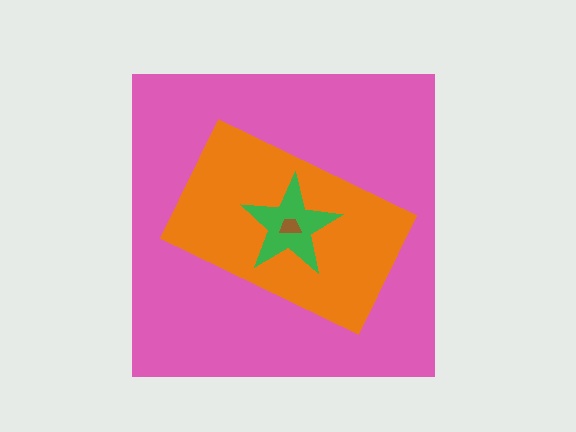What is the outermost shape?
The pink square.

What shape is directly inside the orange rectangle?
The green star.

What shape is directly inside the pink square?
The orange rectangle.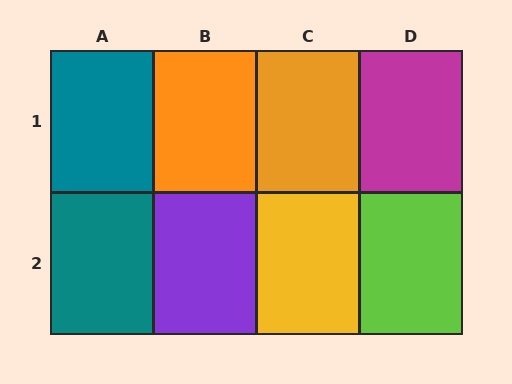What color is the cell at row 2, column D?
Lime.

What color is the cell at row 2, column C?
Yellow.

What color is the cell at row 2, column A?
Teal.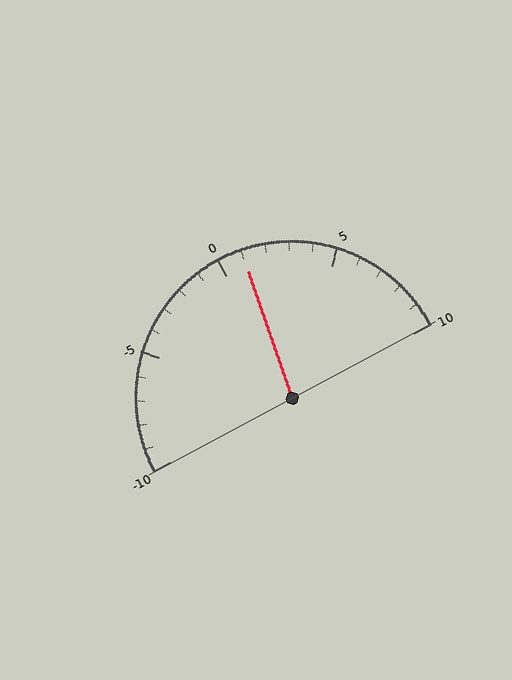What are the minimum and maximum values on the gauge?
The gauge ranges from -10 to 10.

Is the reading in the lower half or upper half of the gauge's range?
The reading is in the upper half of the range (-10 to 10).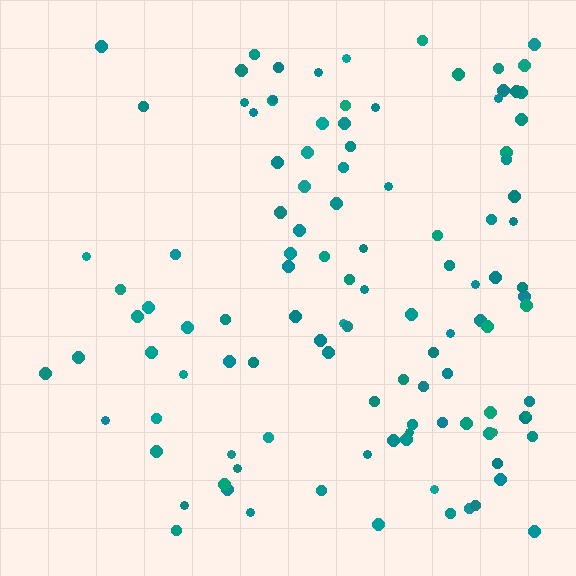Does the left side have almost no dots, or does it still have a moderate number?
Still a moderate number, just noticeably fewer than the right.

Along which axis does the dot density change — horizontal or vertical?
Horizontal.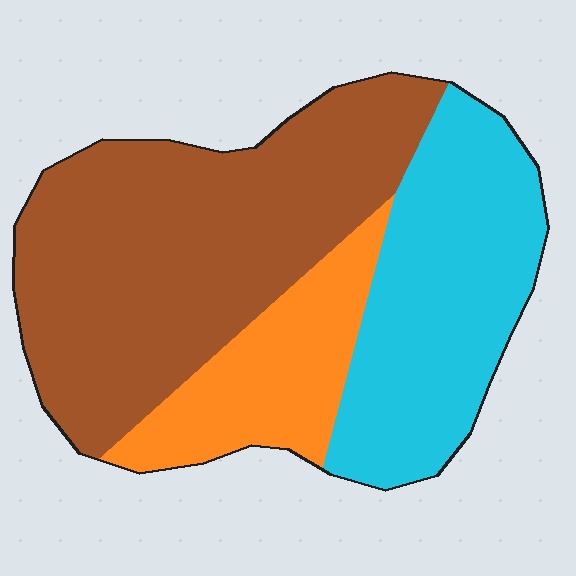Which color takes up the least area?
Orange, at roughly 20%.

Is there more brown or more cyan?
Brown.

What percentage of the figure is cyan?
Cyan covers around 30% of the figure.